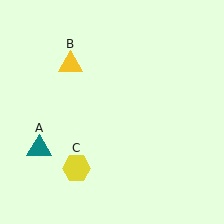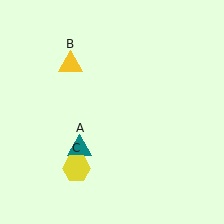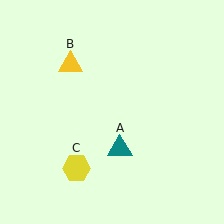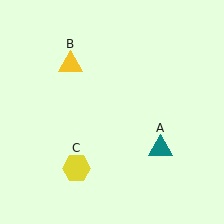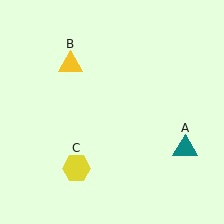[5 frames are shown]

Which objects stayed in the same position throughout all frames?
Yellow triangle (object B) and yellow hexagon (object C) remained stationary.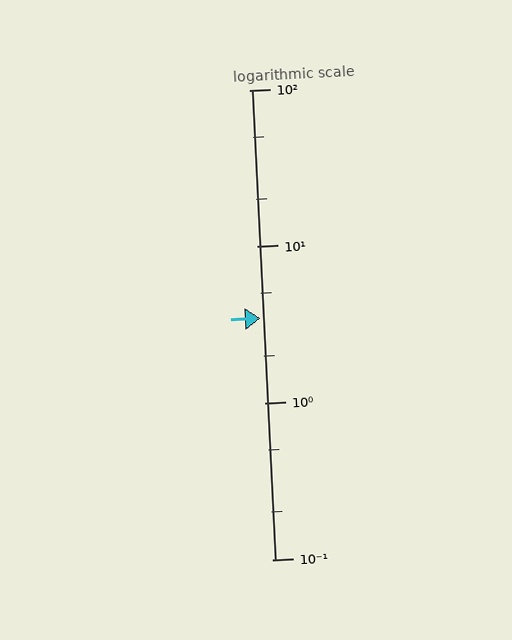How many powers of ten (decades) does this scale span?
The scale spans 3 decades, from 0.1 to 100.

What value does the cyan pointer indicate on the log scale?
The pointer indicates approximately 3.5.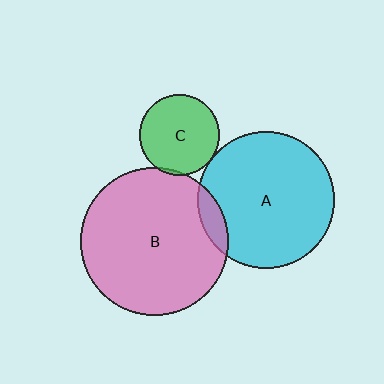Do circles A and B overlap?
Yes.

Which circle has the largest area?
Circle B (pink).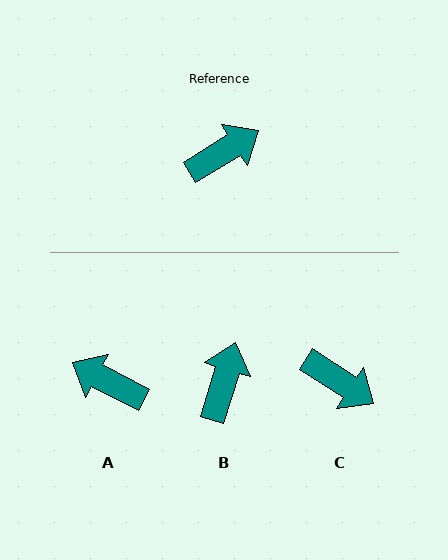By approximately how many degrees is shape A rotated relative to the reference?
Approximately 121 degrees counter-clockwise.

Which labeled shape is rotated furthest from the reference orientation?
A, about 121 degrees away.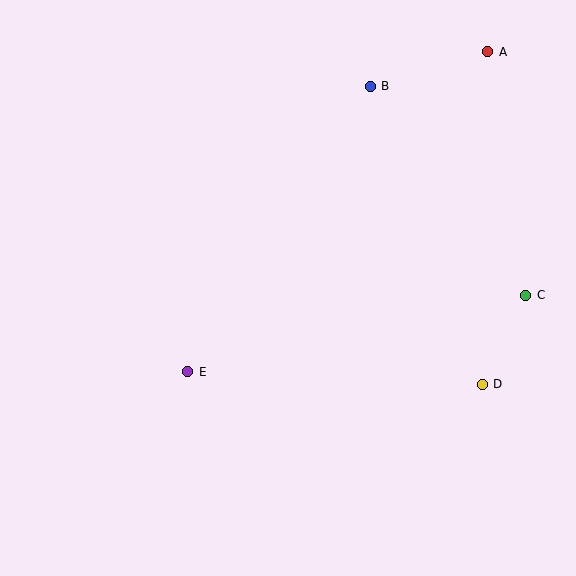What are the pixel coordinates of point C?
Point C is at (526, 295).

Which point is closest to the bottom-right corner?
Point D is closest to the bottom-right corner.